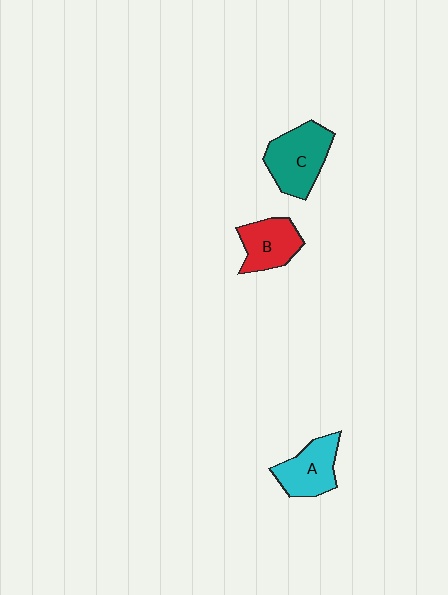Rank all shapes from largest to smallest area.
From largest to smallest: C (teal), A (cyan), B (red).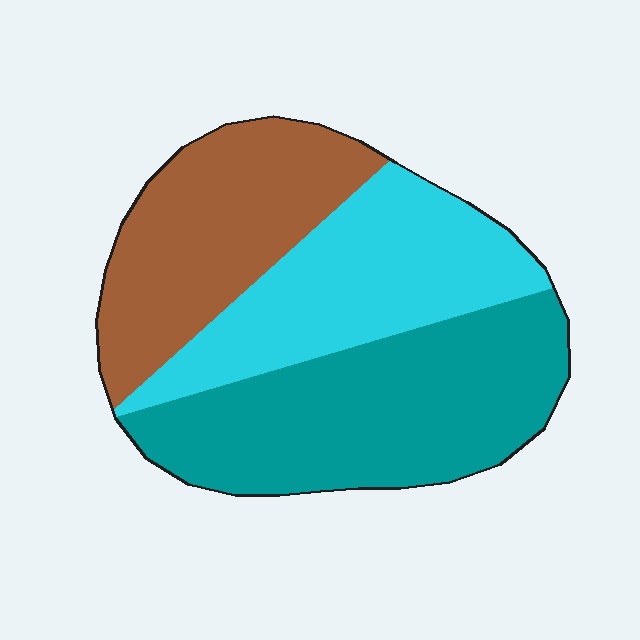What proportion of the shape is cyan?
Cyan takes up about one third (1/3) of the shape.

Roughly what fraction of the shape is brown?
Brown takes up between a sixth and a third of the shape.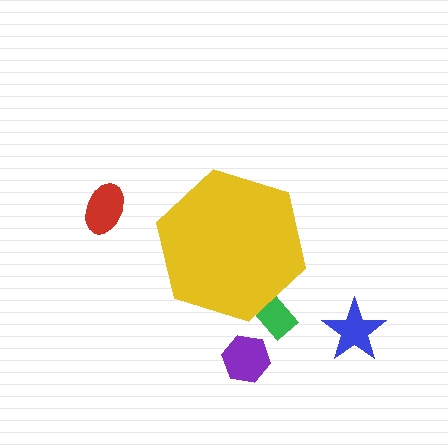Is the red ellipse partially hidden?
No, the red ellipse is fully visible.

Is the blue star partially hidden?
No, the blue star is fully visible.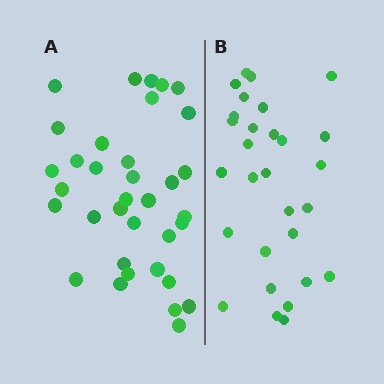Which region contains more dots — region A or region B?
Region A (the left region) has more dots.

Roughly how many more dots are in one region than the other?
Region A has about 6 more dots than region B.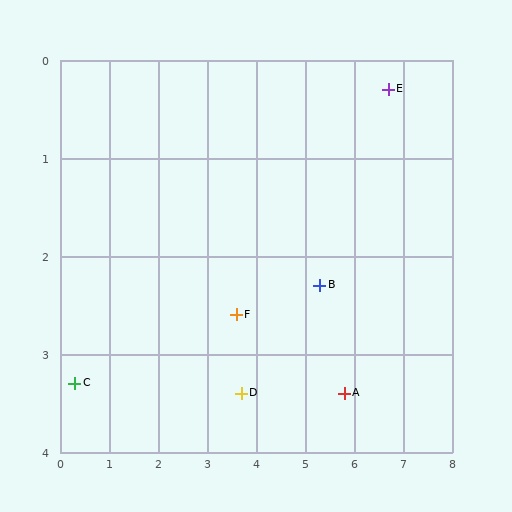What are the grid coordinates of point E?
Point E is at approximately (6.7, 0.3).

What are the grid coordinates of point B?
Point B is at approximately (5.3, 2.3).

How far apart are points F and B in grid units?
Points F and B are about 1.7 grid units apart.